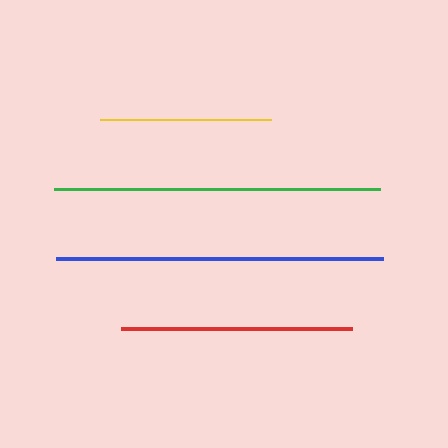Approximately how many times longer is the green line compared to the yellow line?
The green line is approximately 1.9 times the length of the yellow line.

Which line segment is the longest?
The blue line is the longest at approximately 327 pixels.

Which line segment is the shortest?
The yellow line is the shortest at approximately 172 pixels.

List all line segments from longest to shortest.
From longest to shortest: blue, green, red, yellow.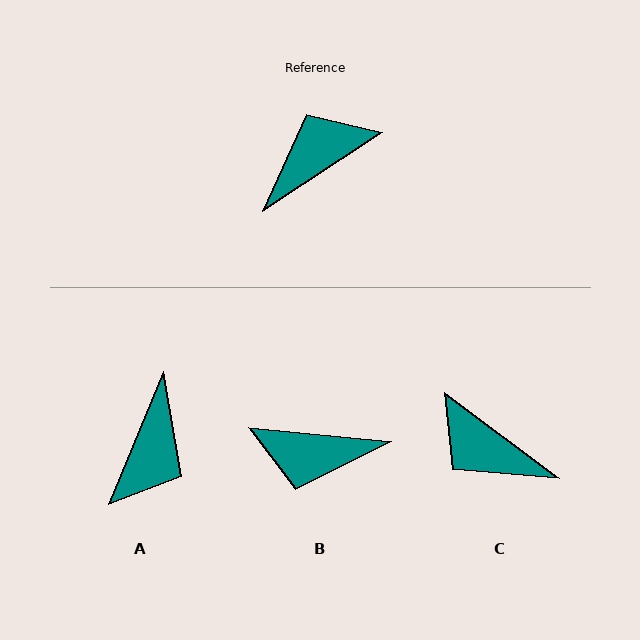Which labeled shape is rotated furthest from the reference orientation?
A, about 146 degrees away.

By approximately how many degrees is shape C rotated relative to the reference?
Approximately 110 degrees counter-clockwise.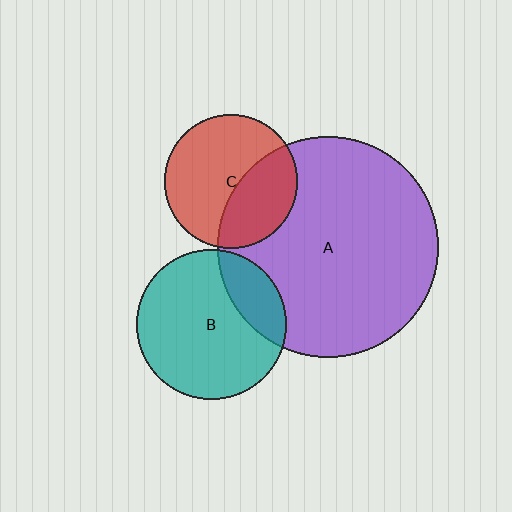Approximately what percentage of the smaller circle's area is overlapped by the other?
Approximately 40%.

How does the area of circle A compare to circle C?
Approximately 2.7 times.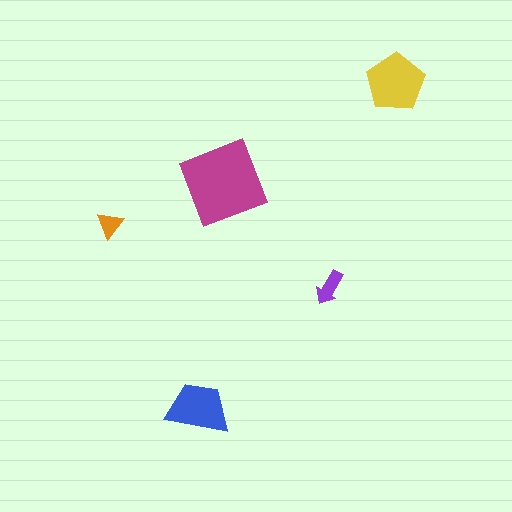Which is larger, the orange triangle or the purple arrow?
The purple arrow.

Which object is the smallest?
The orange triangle.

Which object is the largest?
The magenta diamond.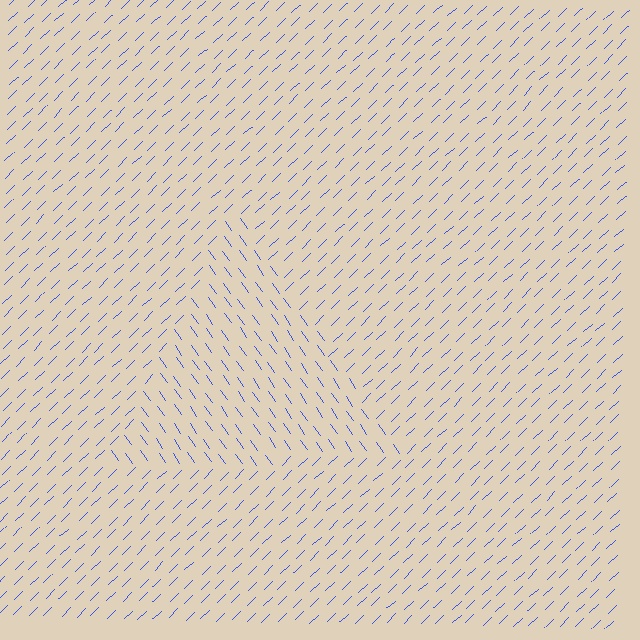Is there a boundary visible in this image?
Yes, there is a texture boundary formed by a change in line orientation.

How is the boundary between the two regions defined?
The boundary is defined purely by a change in line orientation (approximately 81 degrees difference). All lines are the same color and thickness.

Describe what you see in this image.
The image is filled with small blue line segments. A triangle region in the image has lines oriented differently from the surrounding lines, creating a visible texture boundary.